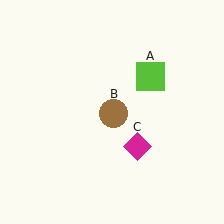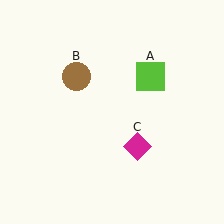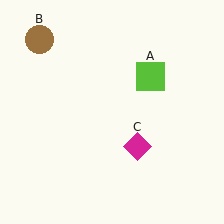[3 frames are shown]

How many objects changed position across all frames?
1 object changed position: brown circle (object B).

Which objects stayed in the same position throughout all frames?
Lime square (object A) and magenta diamond (object C) remained stationary.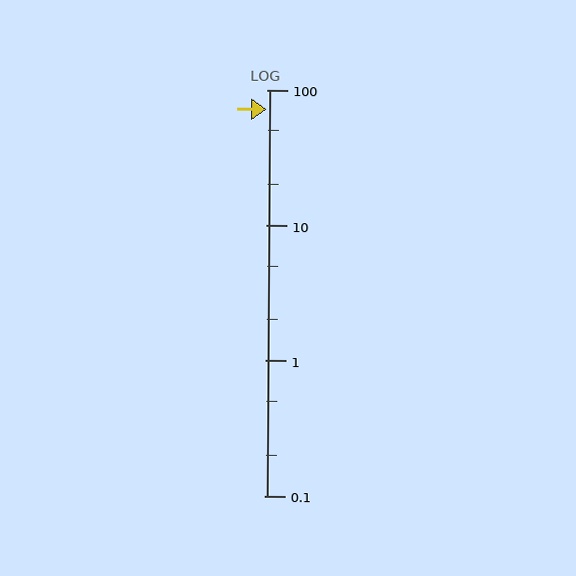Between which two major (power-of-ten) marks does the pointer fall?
The pointer is between 10 and 100.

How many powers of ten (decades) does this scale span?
The scale spans 3 decades, from 0.1 to 100.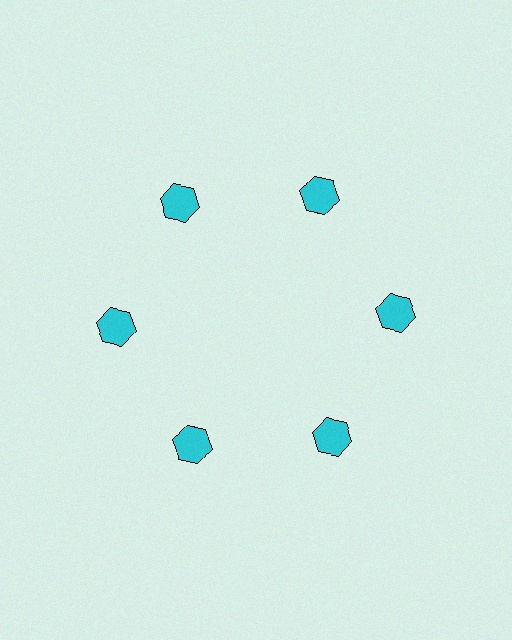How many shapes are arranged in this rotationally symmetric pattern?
There are 6 shapes, arranged in 6 groups of 1.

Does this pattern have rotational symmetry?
Yes, this pattern has 6-fold rotational symmetry. It looks the same after rotating 60 degrees around the center.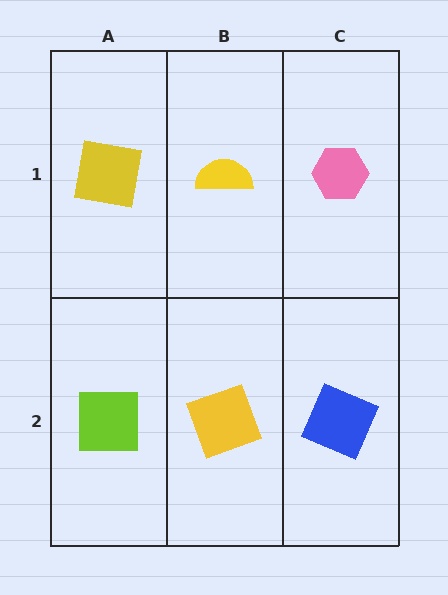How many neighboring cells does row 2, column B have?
3.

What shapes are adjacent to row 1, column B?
A yellow square (row 2, column B), a yellow square (row 1, column A), a pink hexagon (row 1, column C).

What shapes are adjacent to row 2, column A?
A yellow square (row 1, column A), a yellow square (row 2, column B).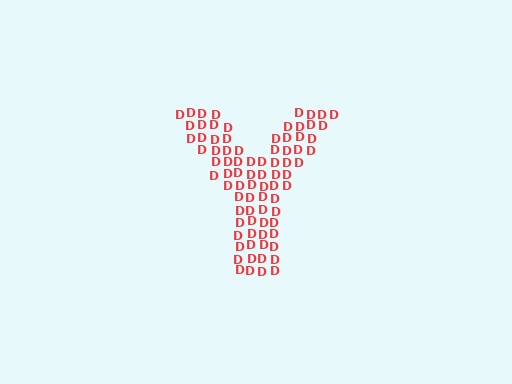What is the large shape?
The large shape is the letter Y.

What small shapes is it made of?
It is made of small letter D's.